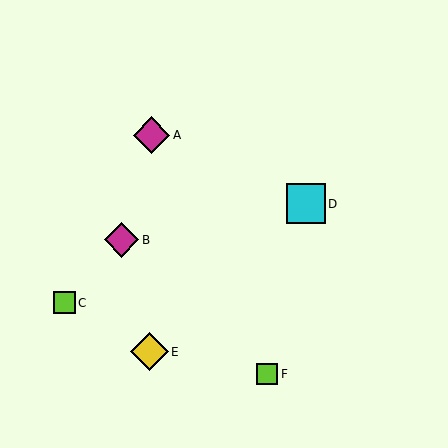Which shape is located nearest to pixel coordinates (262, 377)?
The lime square (labeled F) at (267, 374) is nearest to that location.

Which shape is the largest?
The cyan square (labeled D) is the largest.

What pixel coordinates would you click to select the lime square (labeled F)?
Click at (267, 374) to select the lime square F.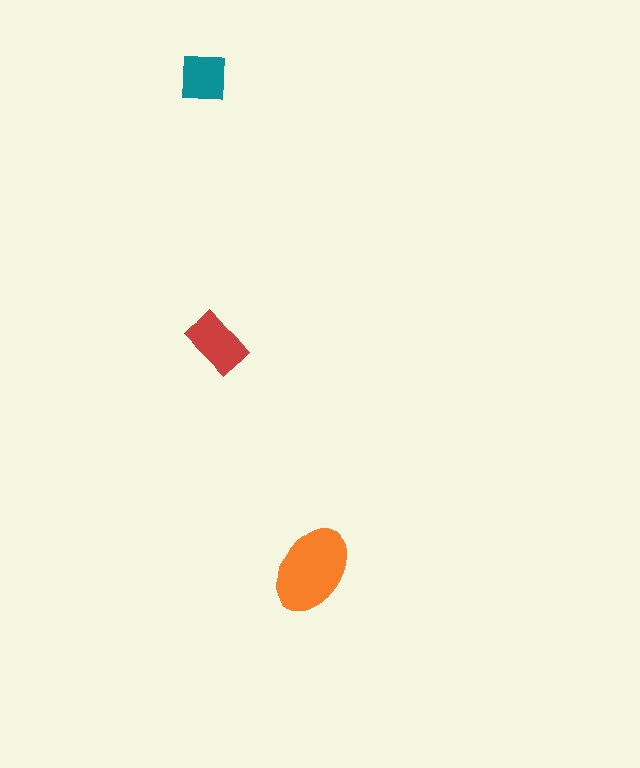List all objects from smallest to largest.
The teal square, the red rectangle, the orange ellipse.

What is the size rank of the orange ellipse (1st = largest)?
1st.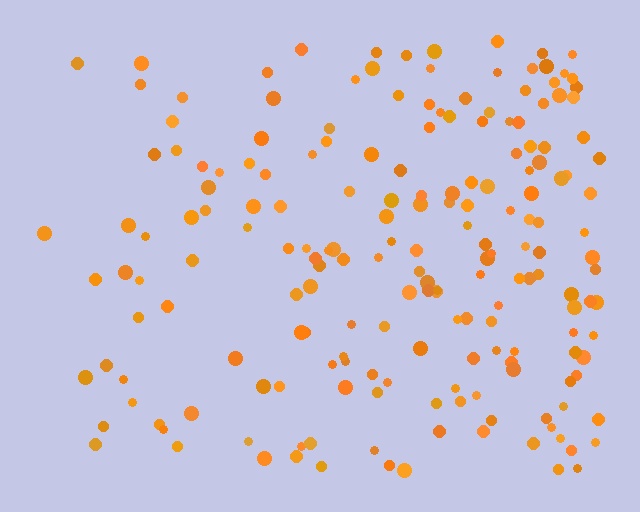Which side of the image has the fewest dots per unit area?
The left.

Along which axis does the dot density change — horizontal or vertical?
Horizontal.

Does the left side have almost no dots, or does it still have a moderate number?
Still a moderate number, just noticeably fewer than the right.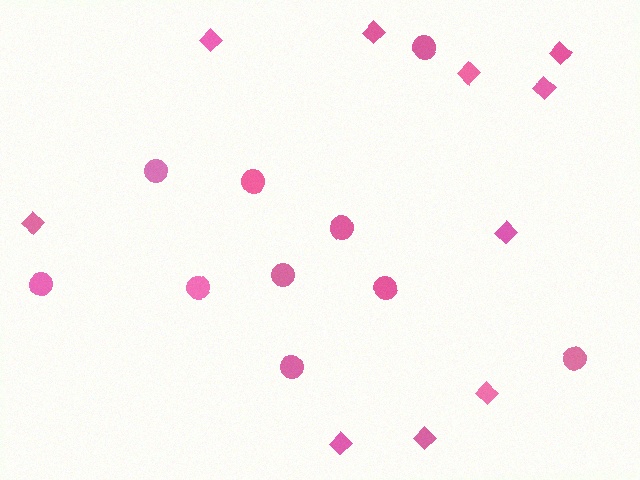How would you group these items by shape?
There are 2 groups: one group of diamonds (10) and one group of circles (10).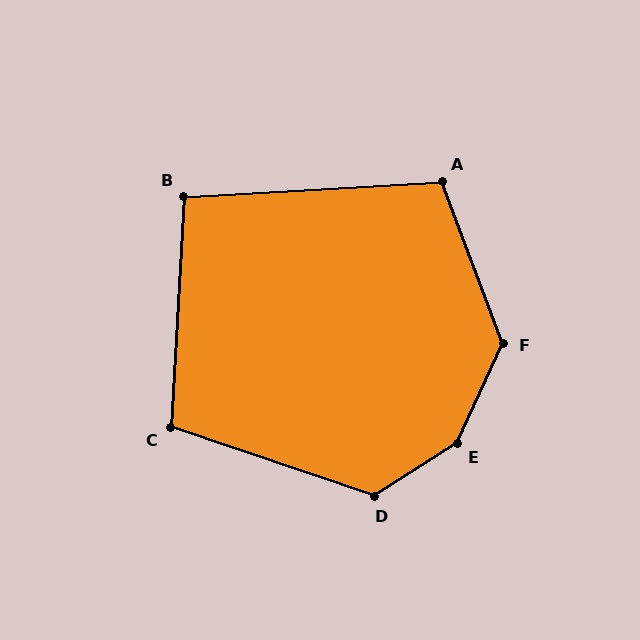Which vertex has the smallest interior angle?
B, at approximately 96 degrees.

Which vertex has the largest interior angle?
E, at approximately 147 degrees.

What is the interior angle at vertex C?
Approximately 105 degrees (obtuse).